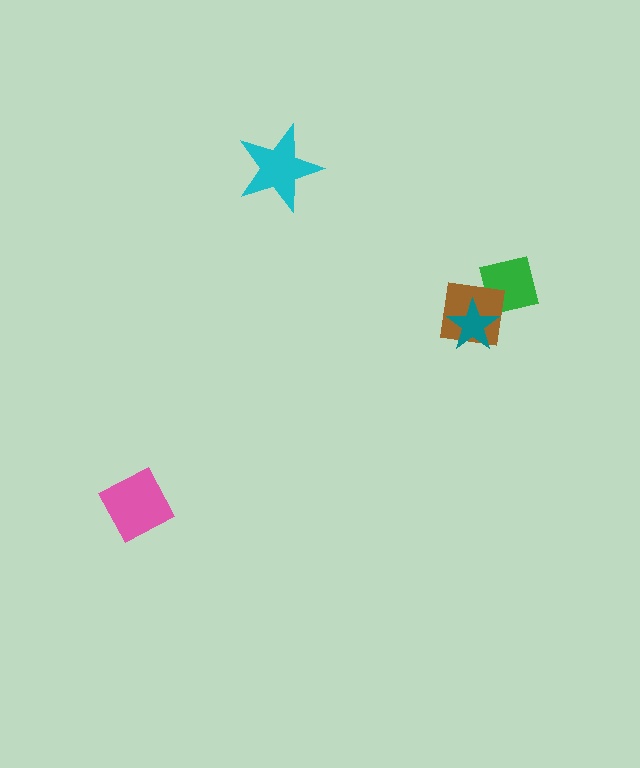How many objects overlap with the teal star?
2 objects overlap with the teal star.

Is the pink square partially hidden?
No, no other shape covers it.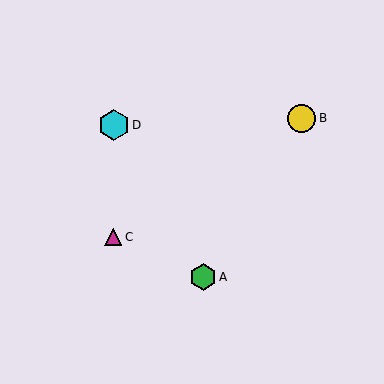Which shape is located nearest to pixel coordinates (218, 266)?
The green hexagon (labeled A) at (203, 277) is nearest to that location.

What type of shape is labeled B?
Shape B is a yellow circle.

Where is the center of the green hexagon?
The center of the green hexagon is at (203, 277).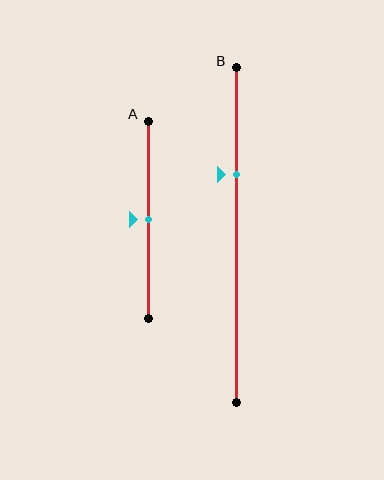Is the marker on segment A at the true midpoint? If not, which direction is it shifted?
Yes, the marker on segment A is at the true midpoint.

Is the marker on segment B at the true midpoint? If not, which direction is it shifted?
No, the marker on segment B is shifted upward by about 18% of the segment length.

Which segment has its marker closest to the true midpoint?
Segment A has its marker closest to the true midpoint.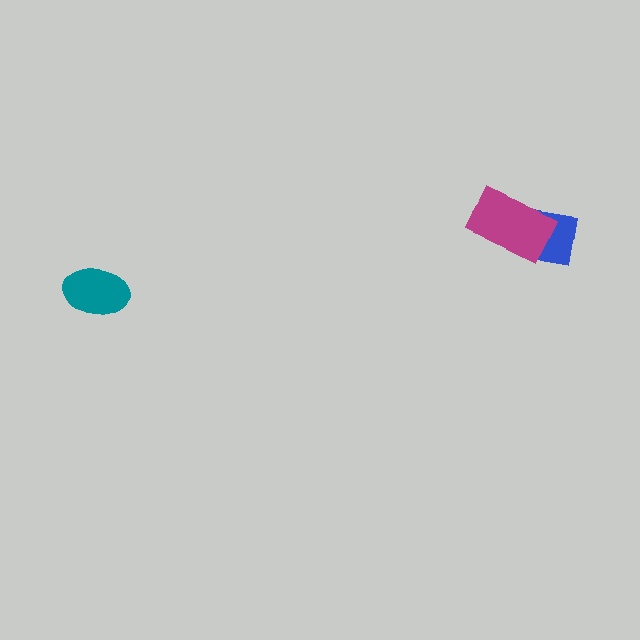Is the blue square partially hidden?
Yes, it is partially covered by another shape.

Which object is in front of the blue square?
The magenta rectangle is in front of the blue square.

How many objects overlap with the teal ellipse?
0 objects overlap with the teal ellipse.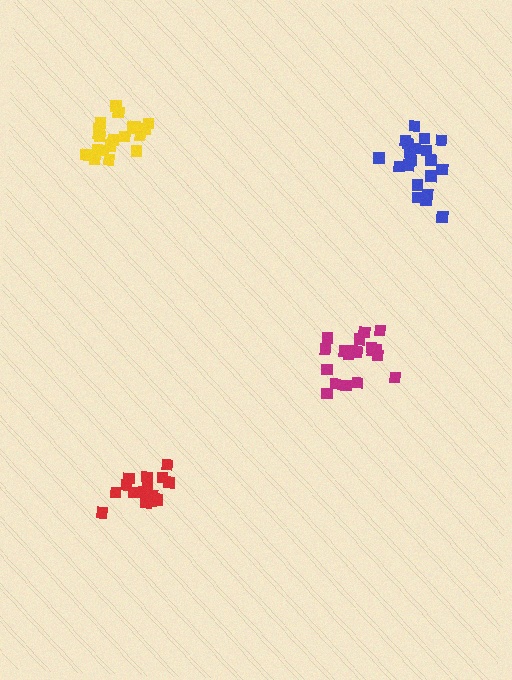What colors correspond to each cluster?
The clusters are colored: blue, red, yellow, magenta.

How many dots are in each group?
Group 1: 20 dots, Group 2: 18 dots, Group 3: 21 dots, Group 4: 19 dots (78 total).